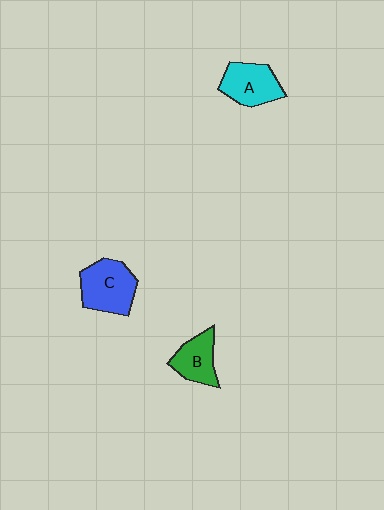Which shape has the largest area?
Shape C (blue).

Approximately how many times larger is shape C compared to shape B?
Approximately 1.4 times.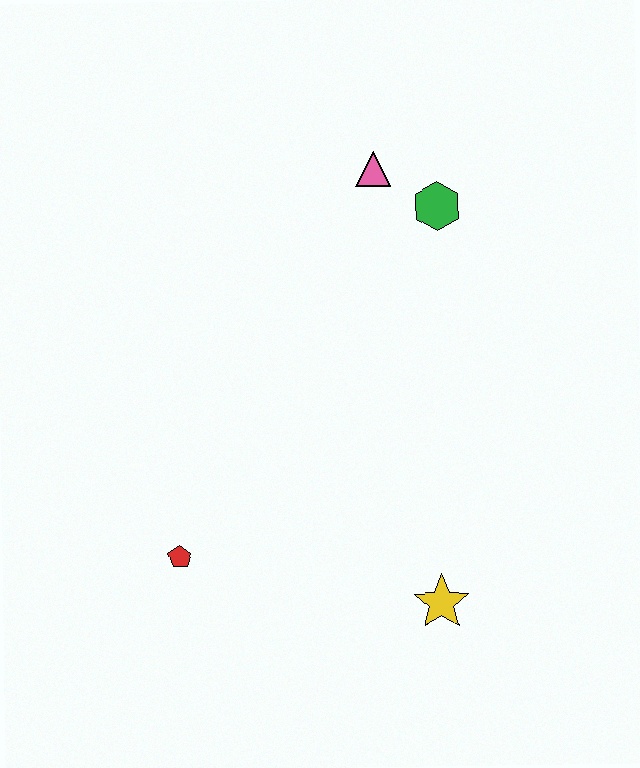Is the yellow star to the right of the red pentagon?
Yes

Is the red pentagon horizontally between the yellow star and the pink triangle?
No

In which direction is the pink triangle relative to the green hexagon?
The pink triangle is to the left of the green hexagon.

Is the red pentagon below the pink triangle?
Yes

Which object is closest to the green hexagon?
The pink triangle is closest to the green hexagon.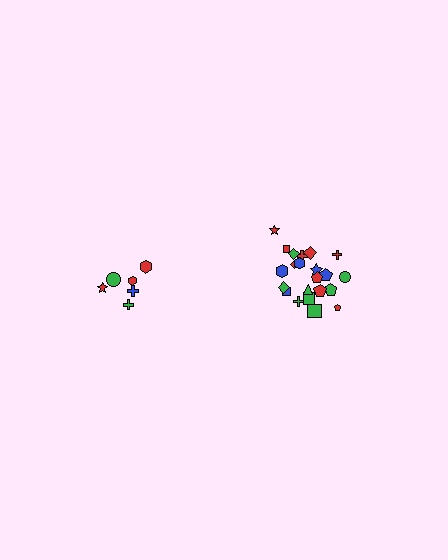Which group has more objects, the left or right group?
The right group.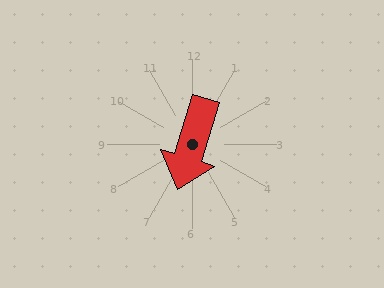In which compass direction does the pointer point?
South.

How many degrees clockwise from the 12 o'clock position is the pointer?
Approximately 197 degrees.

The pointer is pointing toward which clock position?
Roughly 7 o'clock.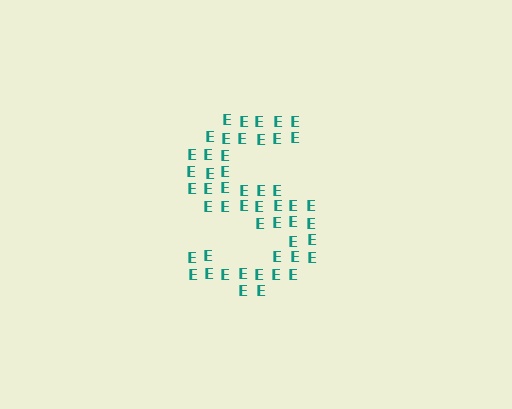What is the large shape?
The large shape is the letter S.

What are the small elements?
The small elements are letter E's.